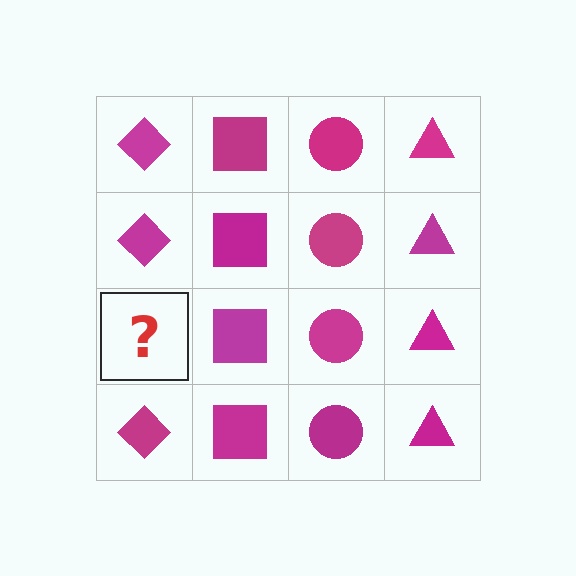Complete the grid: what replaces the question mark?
The question mark should be replaced with a magenta diamond.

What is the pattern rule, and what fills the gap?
The rule is that each column has a consistent shape. The gap should be filled with a magenta diamond.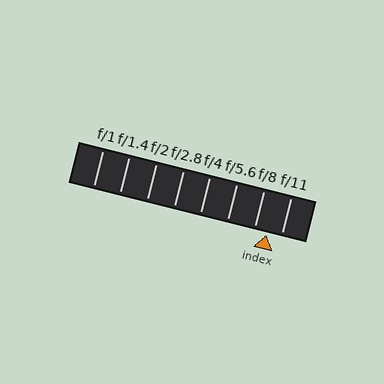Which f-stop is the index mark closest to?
The index mark is closest to f/8.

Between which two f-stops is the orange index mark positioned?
The index mark is between f/8 and f/11.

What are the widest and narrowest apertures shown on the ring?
The widest aperture shown is f/1 and the narrowest is f/11.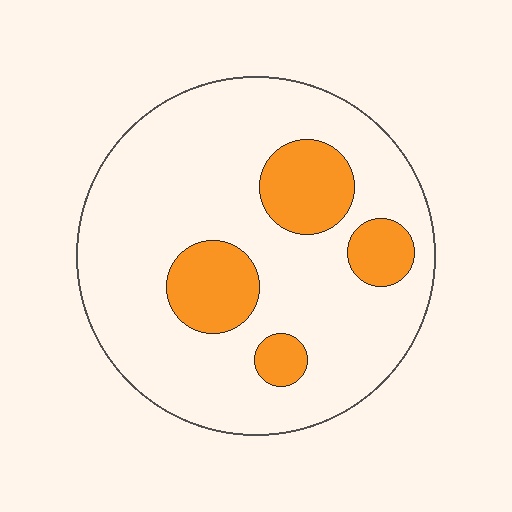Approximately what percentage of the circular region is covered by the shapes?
Approximately 20%.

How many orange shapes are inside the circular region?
4.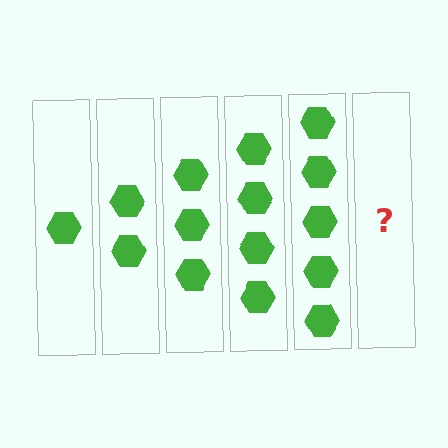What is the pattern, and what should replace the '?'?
The pattern is that each step adds one more hexagon. The '?' should be 6 hexagons.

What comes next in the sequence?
The next element should be 6 hexagons.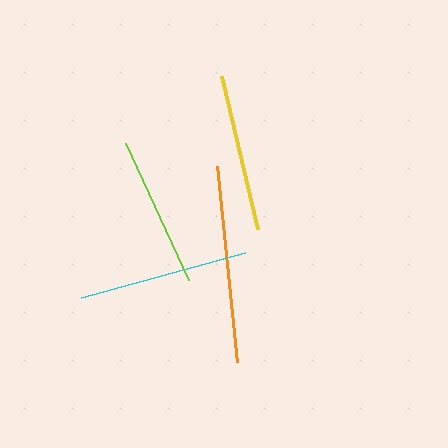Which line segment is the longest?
The orange line is the longest at approximately 197 pixels.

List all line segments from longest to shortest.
From longest to shortest: orange, cyan, yellow, lime.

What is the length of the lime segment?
The lime segment is approximately 151 pixels long.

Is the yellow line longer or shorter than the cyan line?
The cyan line is longer than the yellow line.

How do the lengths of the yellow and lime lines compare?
The yellow and lime lines are approximately the same length.